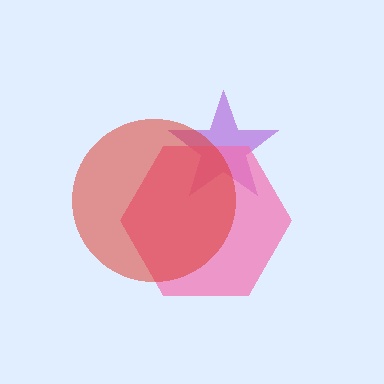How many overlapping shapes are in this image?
There are 3 overlapping shapes in the image.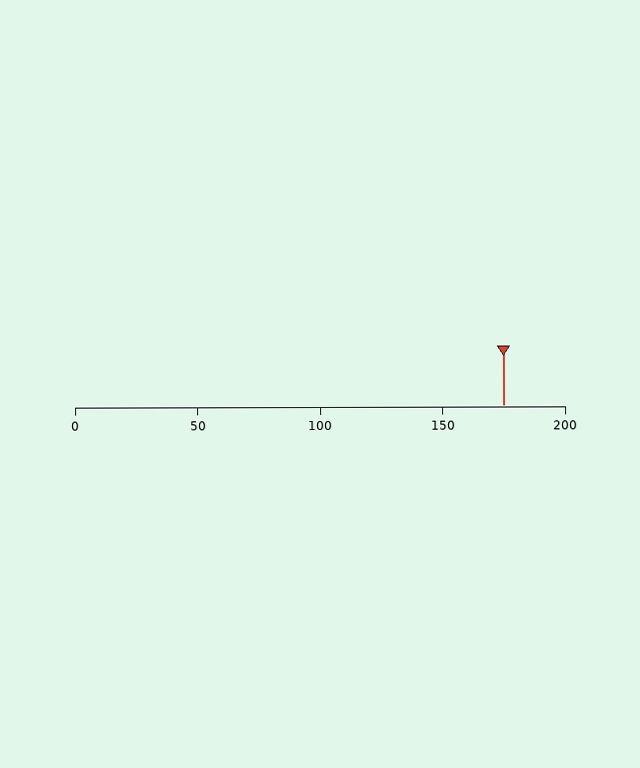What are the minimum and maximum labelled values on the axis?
The axis runs from 0 to 200.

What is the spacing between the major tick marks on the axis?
The major ticks are spaced 50 apart.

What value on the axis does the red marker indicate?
The marker indicates approximately 175.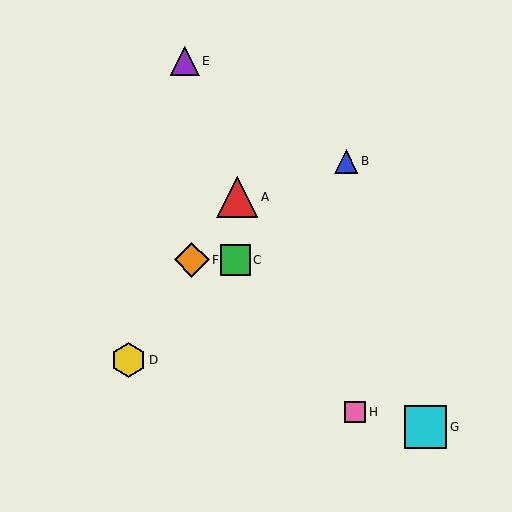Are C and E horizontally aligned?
No, C is at y≈260 and E is at y≈61.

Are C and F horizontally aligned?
Yes, both are at y≈260.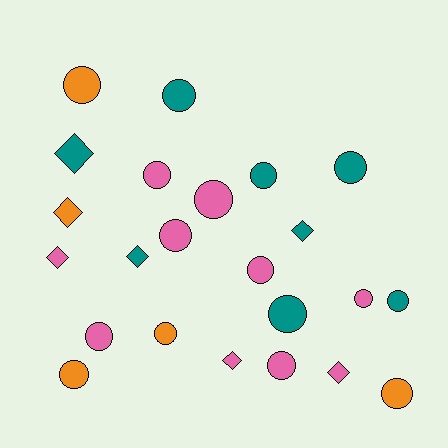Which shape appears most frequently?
Circle, with 16 objects.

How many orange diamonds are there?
There is 1 orange diamond.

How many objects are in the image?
There are 23 objects.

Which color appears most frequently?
Pink, with 10 objects.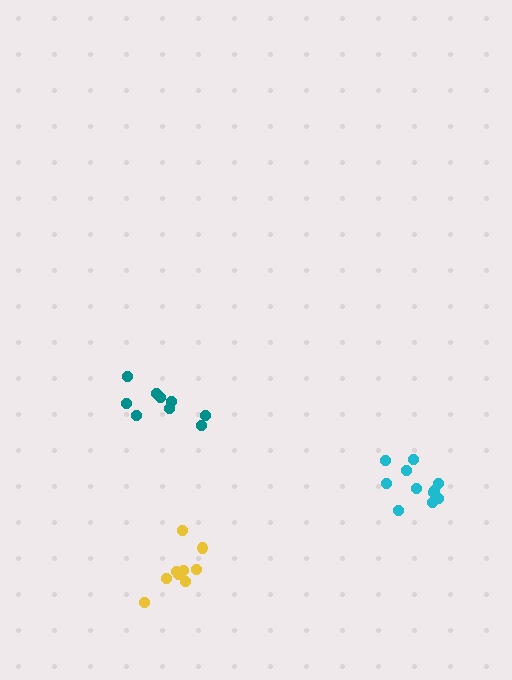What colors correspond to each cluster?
The clusters are colored: cyan, yellow, teal.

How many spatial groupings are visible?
There are 3 spatial groupings.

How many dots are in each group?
Group 1: 11 dots, Group 2: 9 dots, Group 3: 9 dots (29 total).